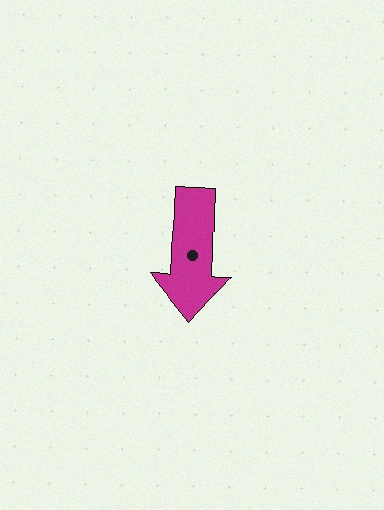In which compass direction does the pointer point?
South.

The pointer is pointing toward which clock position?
Roughly 6 o'clock.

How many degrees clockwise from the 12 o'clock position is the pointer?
Approximately 182 degrees.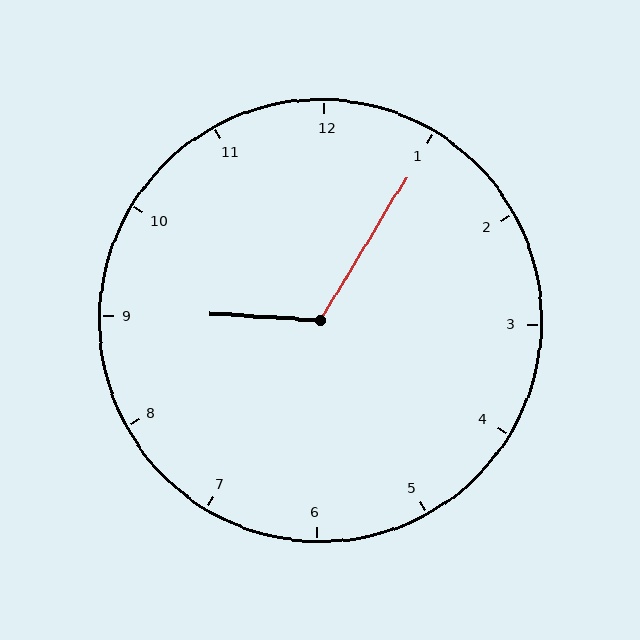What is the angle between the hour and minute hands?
Approximately 118 degrees.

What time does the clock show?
9:05.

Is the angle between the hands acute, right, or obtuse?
It is obtuse.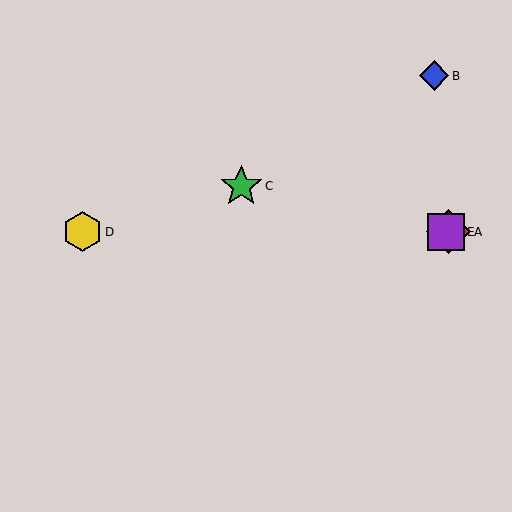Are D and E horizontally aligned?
Yes, both are at y≈232.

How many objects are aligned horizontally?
3 objects (A, D, E) are aligned horizontally.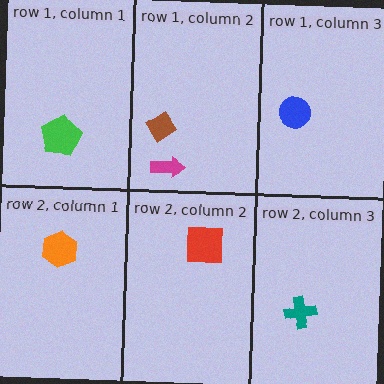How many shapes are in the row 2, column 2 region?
1.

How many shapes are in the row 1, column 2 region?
2.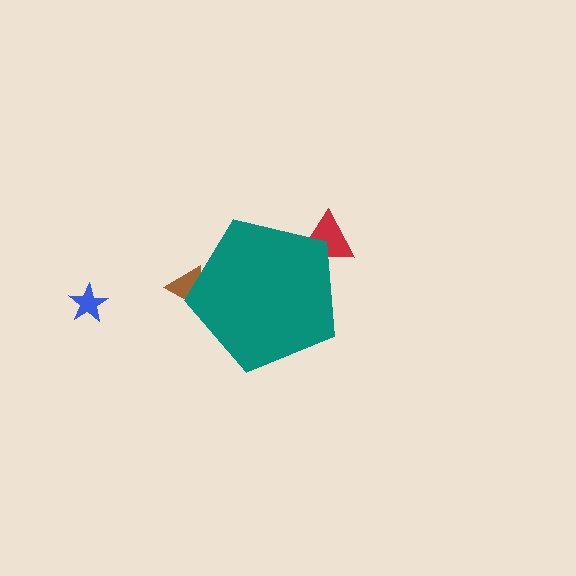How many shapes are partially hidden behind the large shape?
2 shapes are partially hidden.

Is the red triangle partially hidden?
Yes, the red triangle is partially hidden behind the teal pentagon.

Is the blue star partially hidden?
No, the blue star is fully visible.